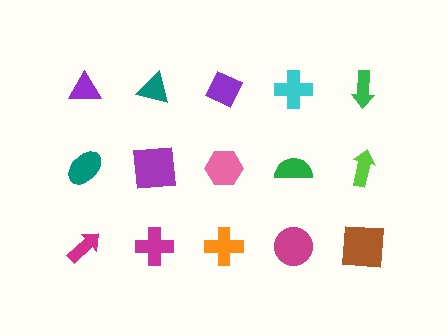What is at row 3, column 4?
A magenta circle.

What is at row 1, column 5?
A green arrow.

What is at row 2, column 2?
A purple square.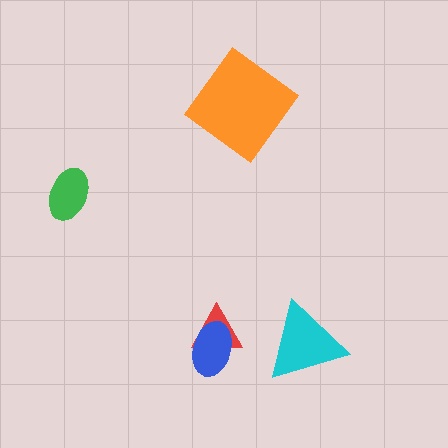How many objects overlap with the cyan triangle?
0 objects overlap with the cyan triangle.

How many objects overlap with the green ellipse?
0 objects overlap with the green ellipse.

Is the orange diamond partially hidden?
No, no other shape covers it.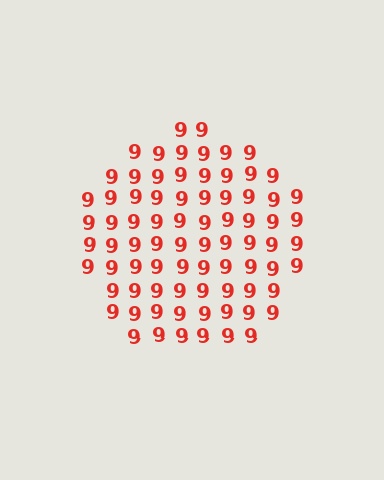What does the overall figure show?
The overall figure shows a circle.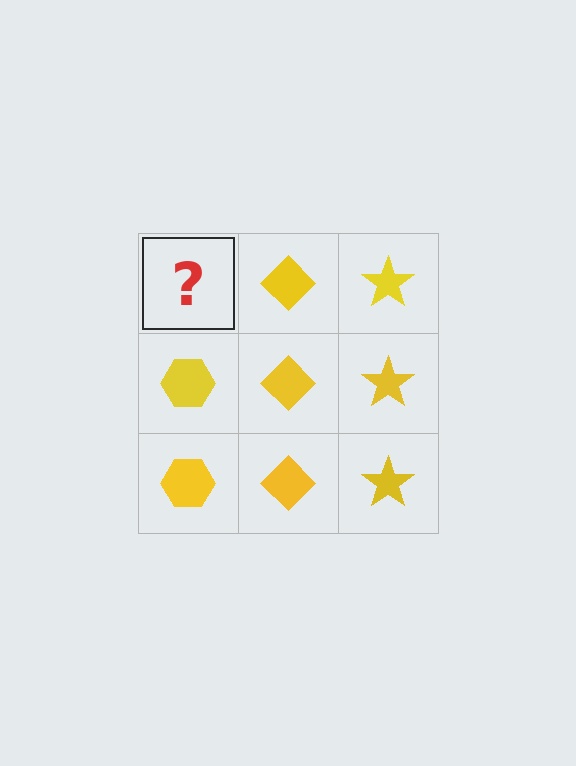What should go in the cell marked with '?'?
The missing cell should contain a yellow hexagon.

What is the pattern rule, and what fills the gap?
The rule is that each column has a consistent shape. The gap should be filled with a yellow hexagon.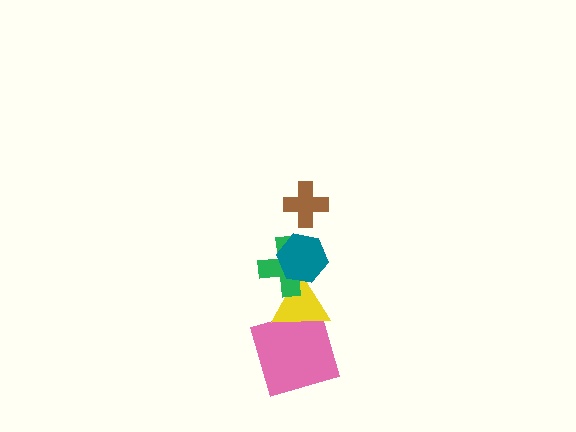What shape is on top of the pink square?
The yellow triangle is on top of the pink square.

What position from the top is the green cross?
The green cross is 3rd from the top.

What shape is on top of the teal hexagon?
The brown cross is on top of the teal hexagon.